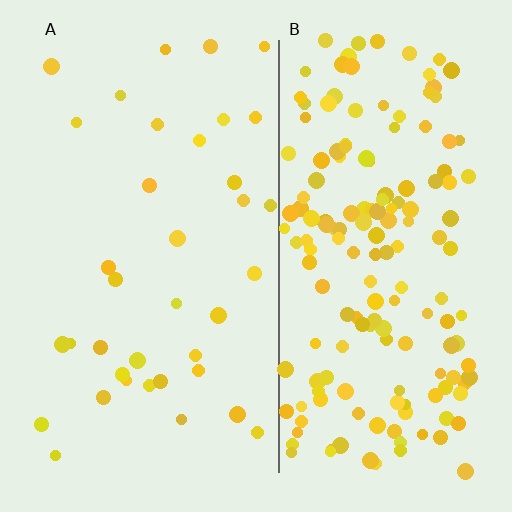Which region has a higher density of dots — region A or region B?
B (the right).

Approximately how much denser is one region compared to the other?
Approximately 4.6× — region B over region A.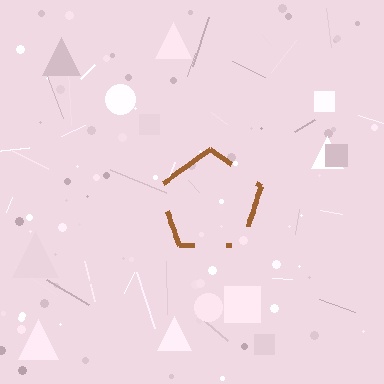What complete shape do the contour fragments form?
The contour fragments form a pentagon.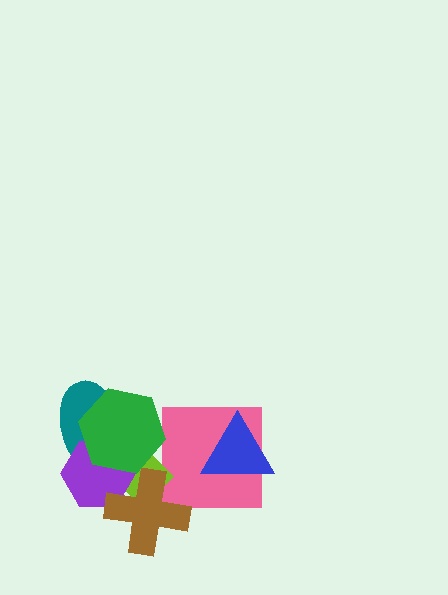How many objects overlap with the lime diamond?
4 objects overlap with the lime diamond.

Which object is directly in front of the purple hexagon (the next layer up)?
The brown cross is directly in front of the purple hexagon.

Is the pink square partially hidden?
Yes, it is partially covered by another shape.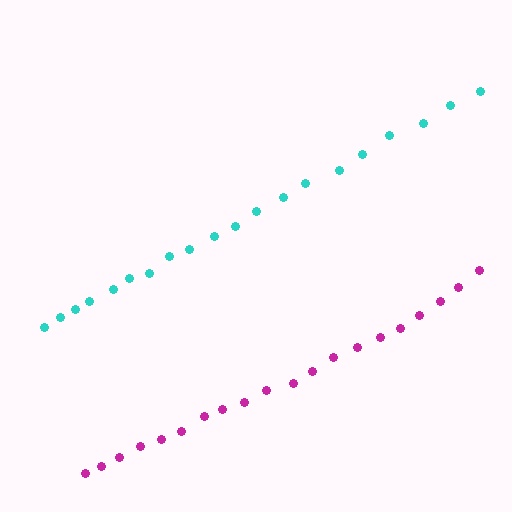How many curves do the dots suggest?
There are 2 distinct paths.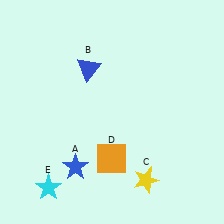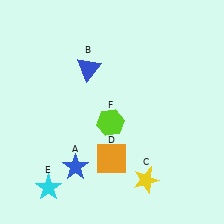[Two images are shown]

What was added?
A lime hexagon (F) was added in Image 2.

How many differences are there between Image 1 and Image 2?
There is 1 difference between the two images.